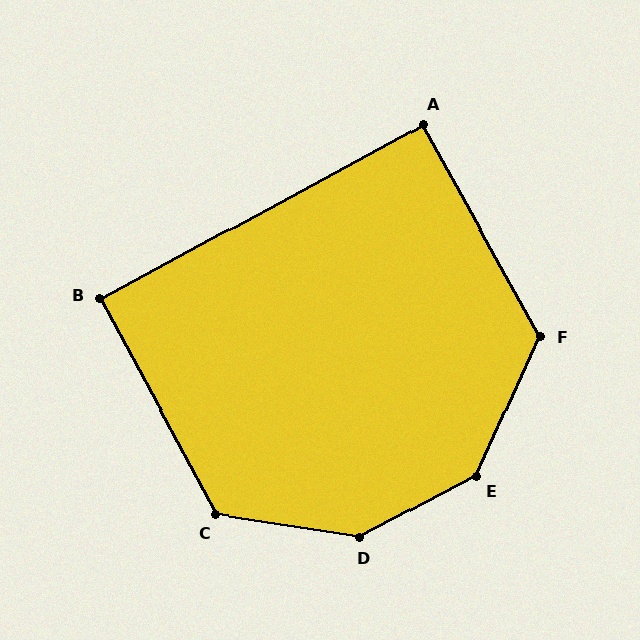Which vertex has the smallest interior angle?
B, at approximately 90 degrees.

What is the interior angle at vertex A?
Approximately 91 degrees (approximately right).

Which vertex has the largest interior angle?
D, at approximately 143 degrees.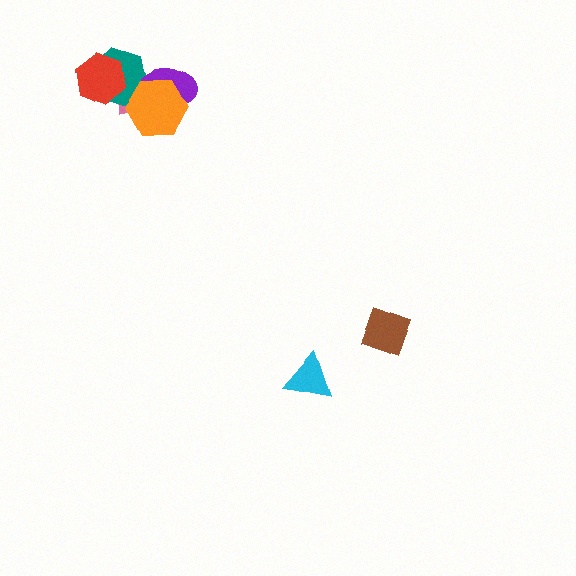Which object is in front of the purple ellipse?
The orange hexagon is in front of the purple ellipse.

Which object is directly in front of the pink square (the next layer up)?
The teal hexagon is directly in front of the pink square.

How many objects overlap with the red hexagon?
2 objects overlap with the red hexagon.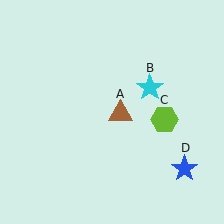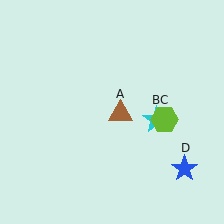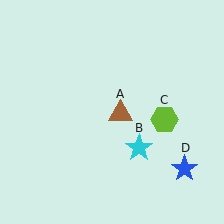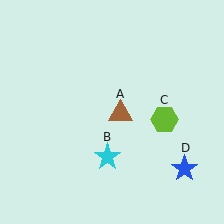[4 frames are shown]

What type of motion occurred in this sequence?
The cyan star (object B) rotated clockwise around the center of the scene.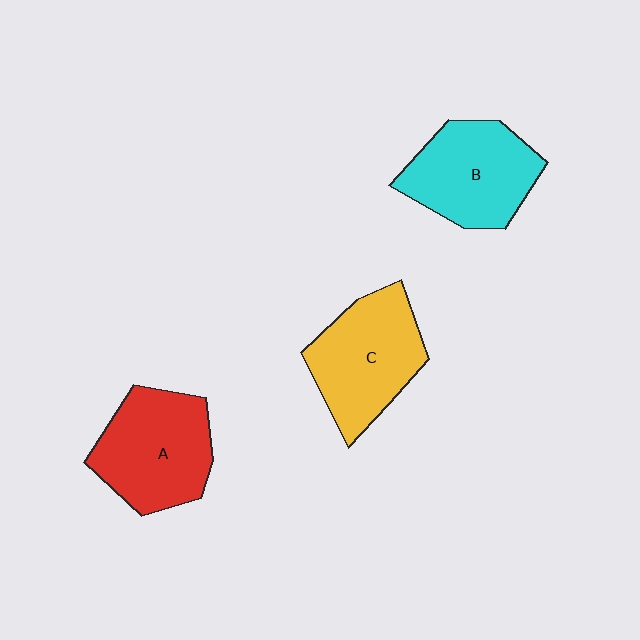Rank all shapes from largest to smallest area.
From largest to smallest: A (red), C (yellow), B (cyan).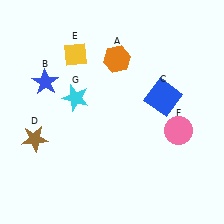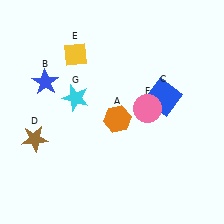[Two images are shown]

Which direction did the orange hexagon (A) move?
The orange hexagon (A) moved down.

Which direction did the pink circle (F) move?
The pink circle (F) moved left.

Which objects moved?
The objects that moved are: the orange hexagon (A), the pink circle (F).